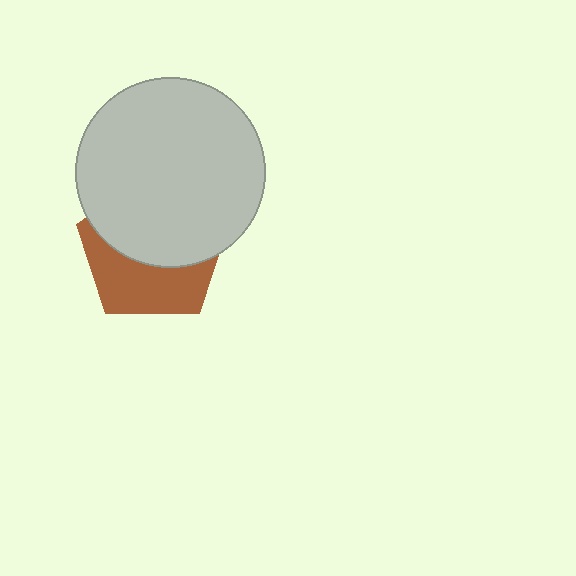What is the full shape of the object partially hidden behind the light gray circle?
The partially hidden object is a brown pentagon.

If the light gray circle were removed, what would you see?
You would see the complete brown pentagon.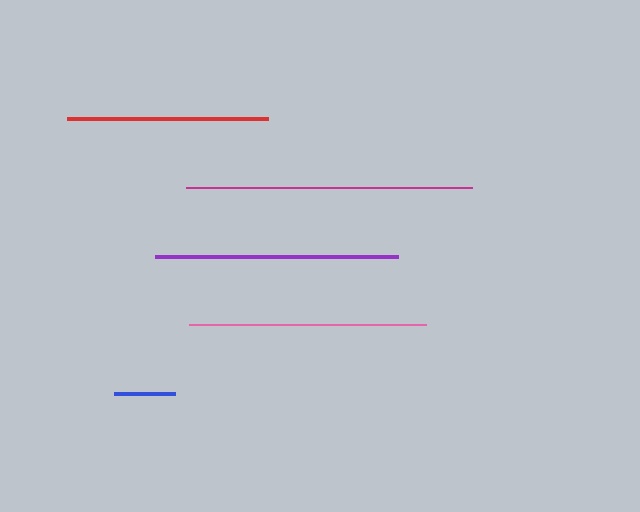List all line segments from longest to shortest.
From longest to shortest: magenta, purple, pink, red, blue.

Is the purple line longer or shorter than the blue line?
The purple line is longer than the blue line.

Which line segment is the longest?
The magenta line is the longest at approximately 287 pixels.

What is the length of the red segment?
The red segment is approximately 200 pixels long.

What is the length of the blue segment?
The blue segment is approximately 61 pixels long.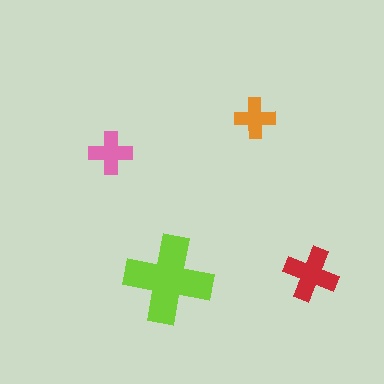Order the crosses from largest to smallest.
the lime one, the red one, the pink one, the orange one.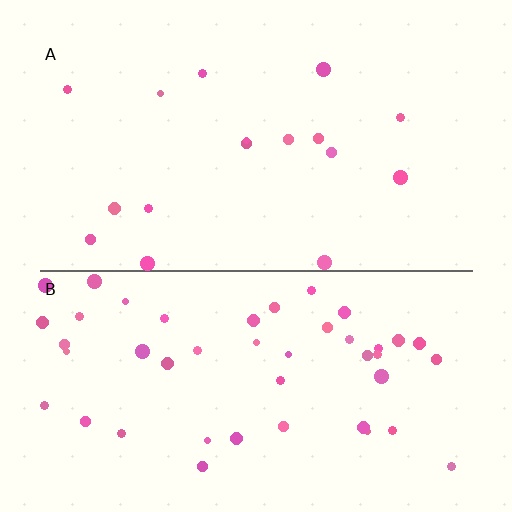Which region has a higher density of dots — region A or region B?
B (the bottom).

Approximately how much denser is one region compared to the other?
Approximately 2.7× — region B over region A.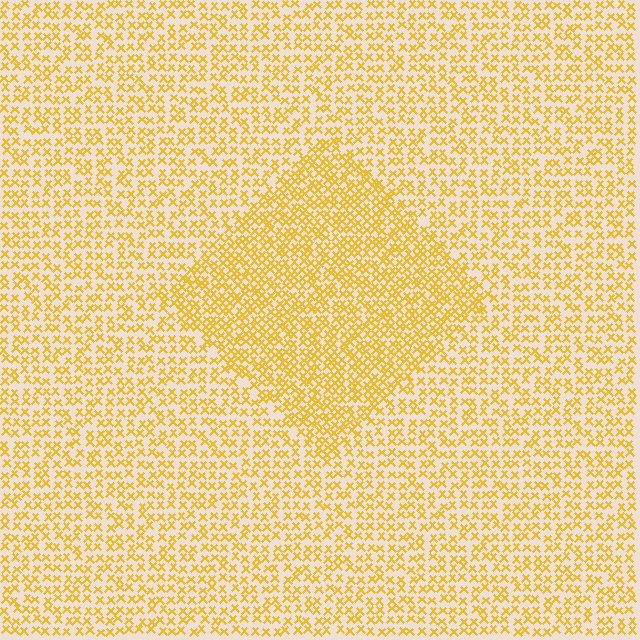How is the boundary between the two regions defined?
The boundary is defined by a change in element density (approximately 1.7x ratio). All elements are the same color, size, and shape.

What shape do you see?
I see a diamond.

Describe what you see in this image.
The image contains small yellow elements arranged at two different densities. A diamond-shaped region is visible where the elements are more densely packed than the surrounding area.